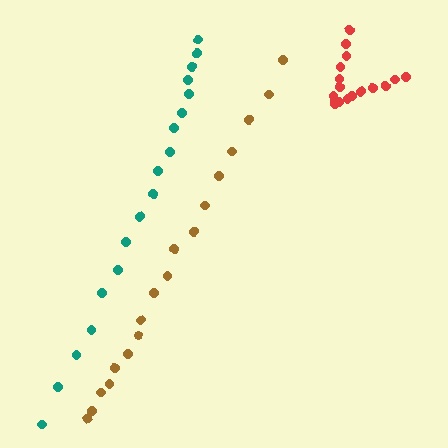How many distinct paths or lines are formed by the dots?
There are 3 distinct paths.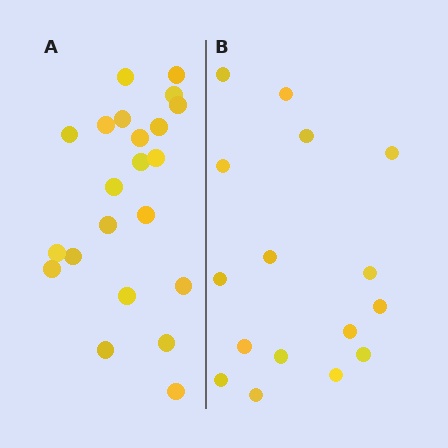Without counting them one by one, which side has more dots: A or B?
Region A (the left region) has more dots.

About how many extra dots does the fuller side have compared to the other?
Region A has about 6 more dots than region B.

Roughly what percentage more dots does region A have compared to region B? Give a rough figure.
About 40% more.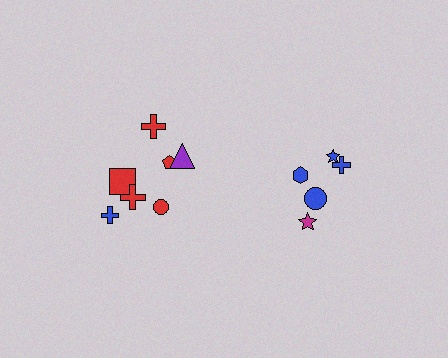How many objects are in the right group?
There are 5 objects.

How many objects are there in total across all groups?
There are 12 objects.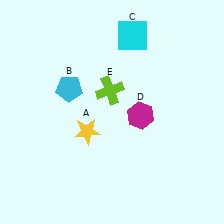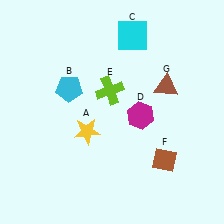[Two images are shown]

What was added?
A brown diamond (F), a brown triangle (G) were added in Image 2.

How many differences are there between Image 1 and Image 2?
There are 2 differences between the two images.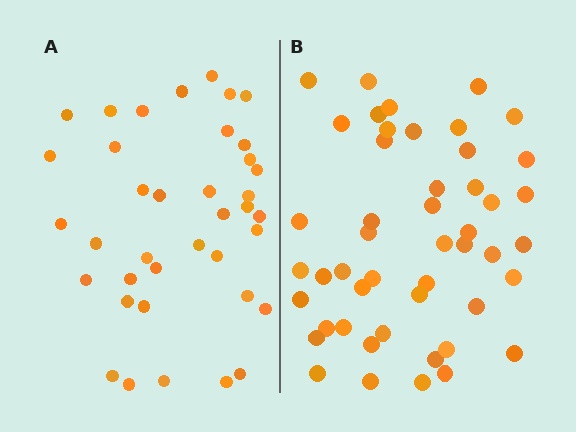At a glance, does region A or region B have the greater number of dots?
Region B (the right region) has more dots.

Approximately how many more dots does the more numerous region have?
Region B has roughly 10 or so more dots than region A.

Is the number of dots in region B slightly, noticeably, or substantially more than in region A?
Region B has noticeably more, but not dramatically so. The ratio is roughly 1.3 to 1.